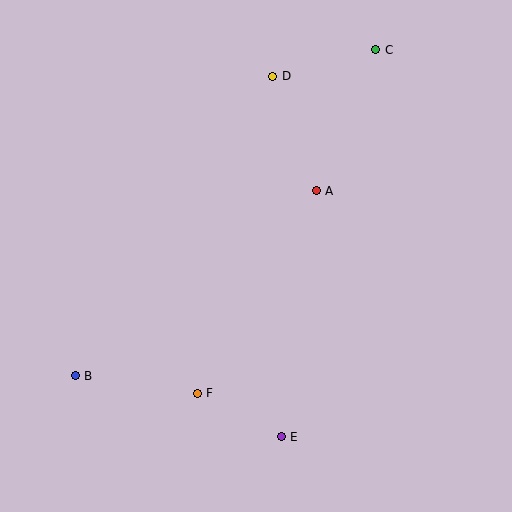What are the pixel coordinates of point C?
Point C is at (376, 50).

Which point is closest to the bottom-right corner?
Point E is closest to the bottom-right corner.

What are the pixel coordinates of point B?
Point B is at (75, 376).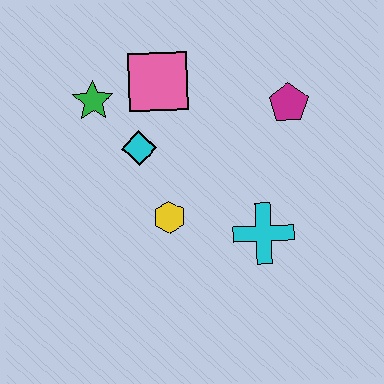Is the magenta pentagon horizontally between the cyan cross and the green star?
No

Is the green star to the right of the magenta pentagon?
No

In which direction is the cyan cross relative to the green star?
The cyan cross is to the right of the green star.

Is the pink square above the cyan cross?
Yes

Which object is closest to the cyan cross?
The yellow hexagon is closest to the cyan cross.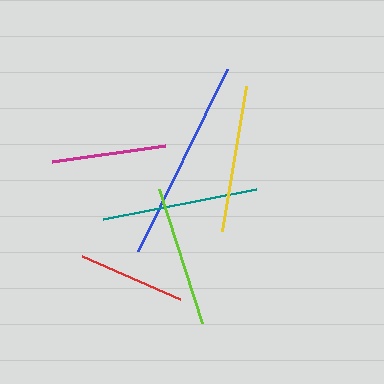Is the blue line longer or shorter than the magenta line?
The blue line is longer than the magenta line.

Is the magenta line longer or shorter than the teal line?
The teal line is longer than the magenta line.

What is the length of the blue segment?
The blue segment is approximately 202 pixels long.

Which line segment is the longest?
The blue line is the longest at approximately 202 pixels.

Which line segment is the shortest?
The red line is the shortest at approximately 108 pixels.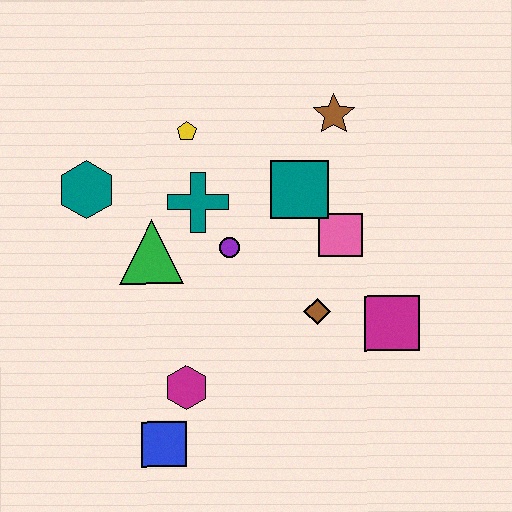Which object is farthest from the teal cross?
The blue square is farthest from the teal cross.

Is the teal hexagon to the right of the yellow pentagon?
No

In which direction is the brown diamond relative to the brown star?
The brown diamond is below the brown star.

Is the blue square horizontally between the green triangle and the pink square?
Yes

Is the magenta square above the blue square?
Yes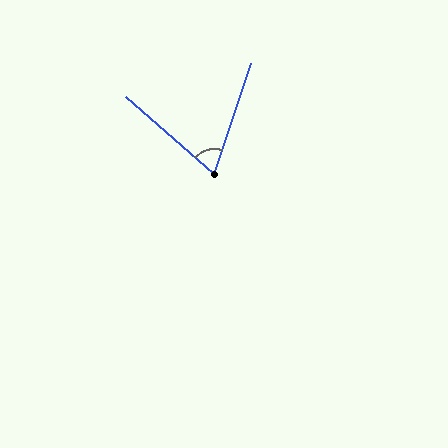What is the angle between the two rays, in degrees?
Approximately 67 degrees.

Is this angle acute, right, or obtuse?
It is acute.